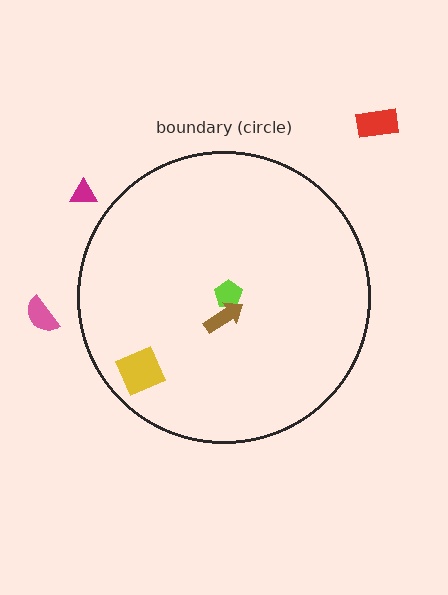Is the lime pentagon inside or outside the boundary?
Inside.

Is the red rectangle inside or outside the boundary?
Outside.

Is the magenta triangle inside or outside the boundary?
Outside.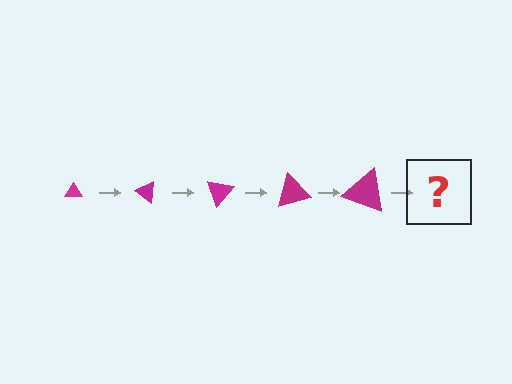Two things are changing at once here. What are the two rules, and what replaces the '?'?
The two rules are that the triangle grows larger each step and it rotates 35 degrees each step. The '?' should be a triangle, larger than the previous one and rotated 175 degrees from the start.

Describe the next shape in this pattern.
It should be a triangle, larger than the previous one and rotated 175 degrees from the start.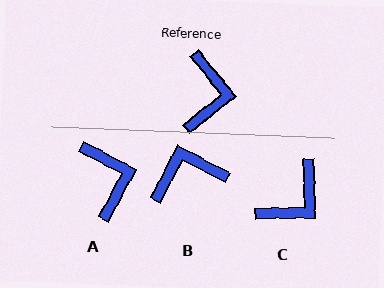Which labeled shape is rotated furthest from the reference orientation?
B, about 114 degrees away.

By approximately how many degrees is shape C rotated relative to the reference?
Approximately 38 degrees clockwise.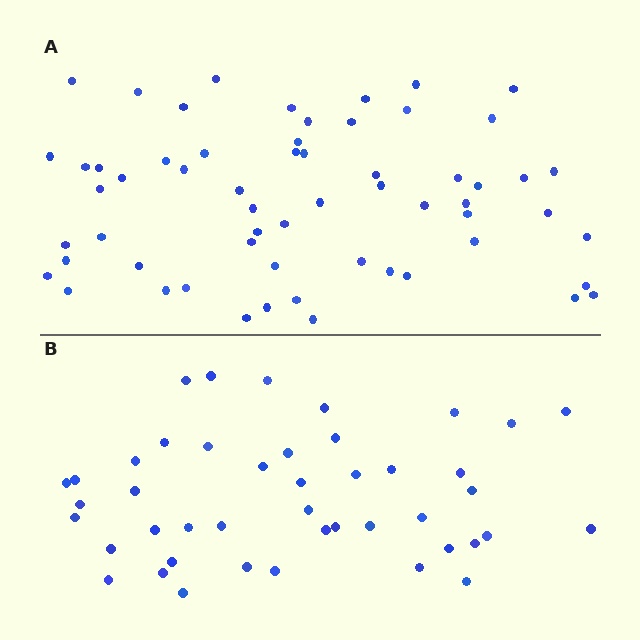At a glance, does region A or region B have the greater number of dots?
Region A (the top region) has more dots.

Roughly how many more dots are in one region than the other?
Region A has approximately 15 more dots than region B.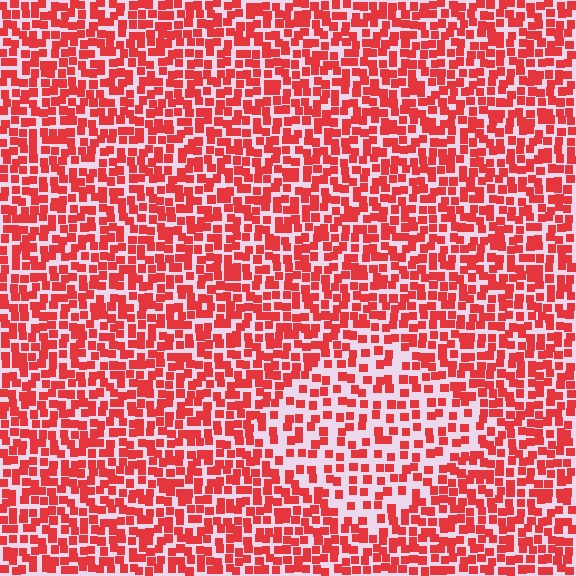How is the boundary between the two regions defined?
The boundary is defined by a change in element density (approximately 1.7x ratio). All elements are the same color, size, and shape.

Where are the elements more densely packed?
The elements are more densely packed outside the diamond boundary.